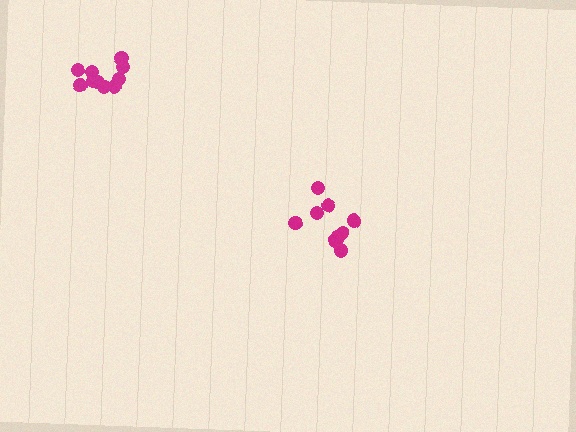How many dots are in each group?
Group 1: 10 dots, Group 2: 10 dots (20 total).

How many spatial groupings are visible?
There are 2 spatial groupings.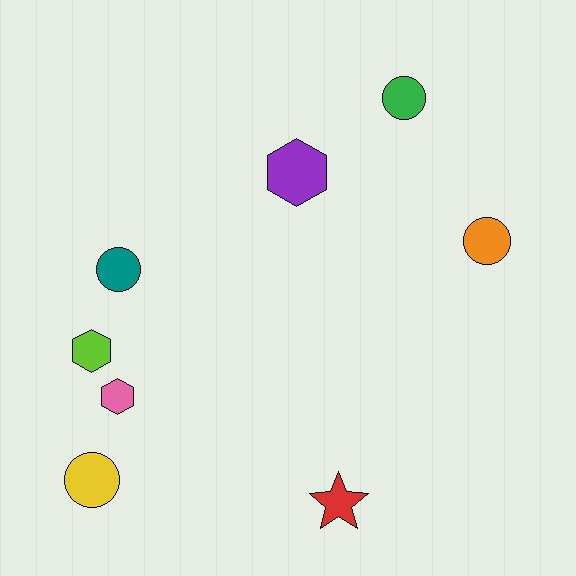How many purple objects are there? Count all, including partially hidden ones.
There is 1 purple object.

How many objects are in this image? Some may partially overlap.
There are 8 objects.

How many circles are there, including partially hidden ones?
There are 4 circles.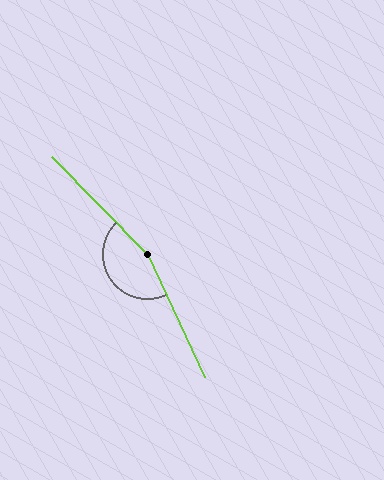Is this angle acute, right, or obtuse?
It is obtuse.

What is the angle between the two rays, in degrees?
Approximately 160 degrees.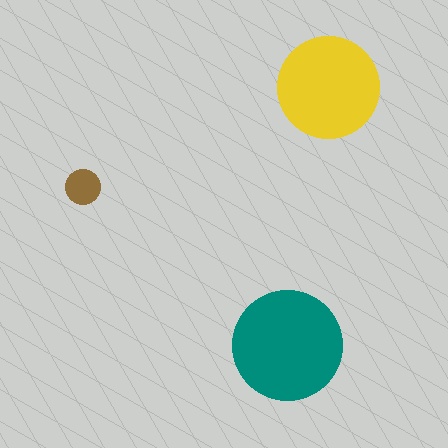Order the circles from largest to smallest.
the teal one, the yellow one, the brown one.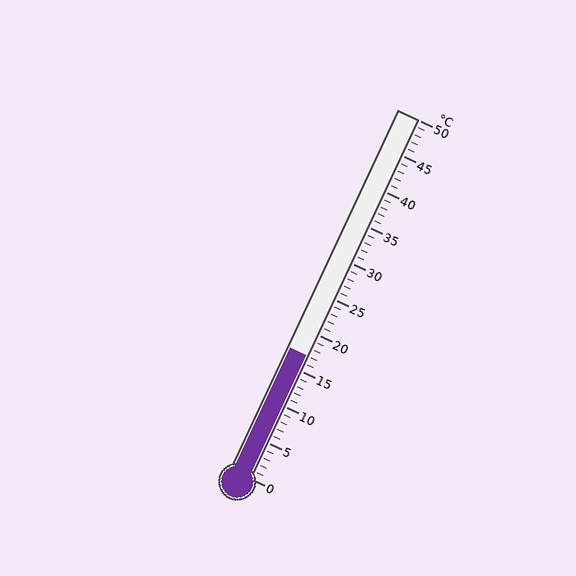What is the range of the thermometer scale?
The thermometer scale ranges from 0°C to 50°C.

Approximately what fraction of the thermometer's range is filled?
The thermometer is filled to approximately 35% of its range.